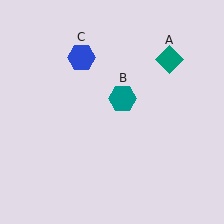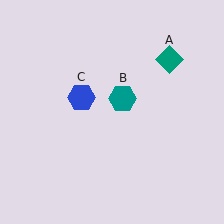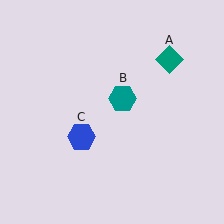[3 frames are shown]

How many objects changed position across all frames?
1 object changed position: blue hexagon (object C).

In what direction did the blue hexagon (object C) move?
The blue hexagon (object C) moved down.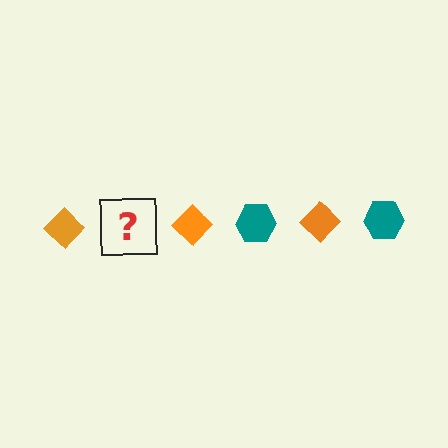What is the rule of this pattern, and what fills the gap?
The rule is that the pattern alternates between orange diamond and teal hexagon. The gap should be filled with a teal hexagon.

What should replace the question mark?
The question mark should be replaced with a teal hexagon.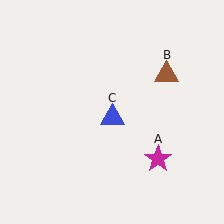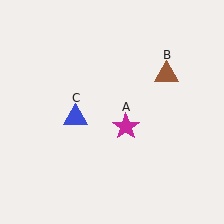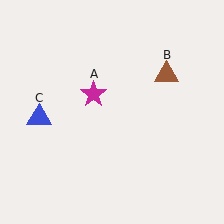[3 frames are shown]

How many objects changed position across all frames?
2 objects changed position: magenta star (object A), blue triangle (object C).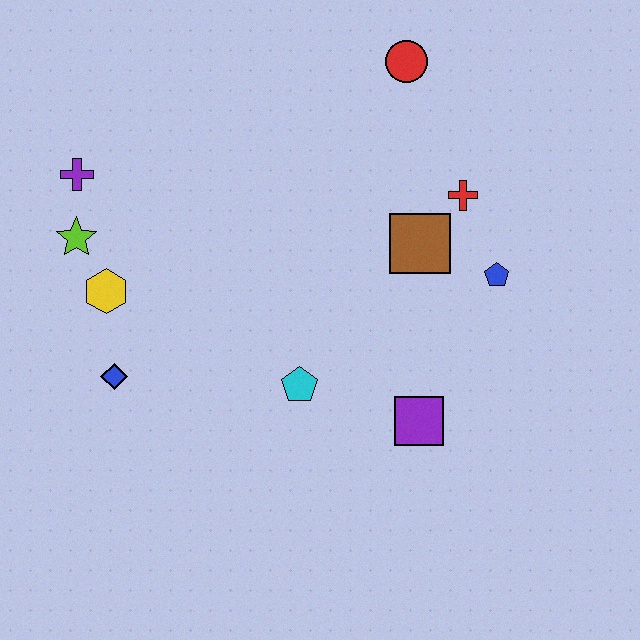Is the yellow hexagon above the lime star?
No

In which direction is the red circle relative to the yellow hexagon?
The red circle is to the right of the yellow hexagon.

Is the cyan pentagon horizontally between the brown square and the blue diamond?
Yes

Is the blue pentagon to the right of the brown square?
Yes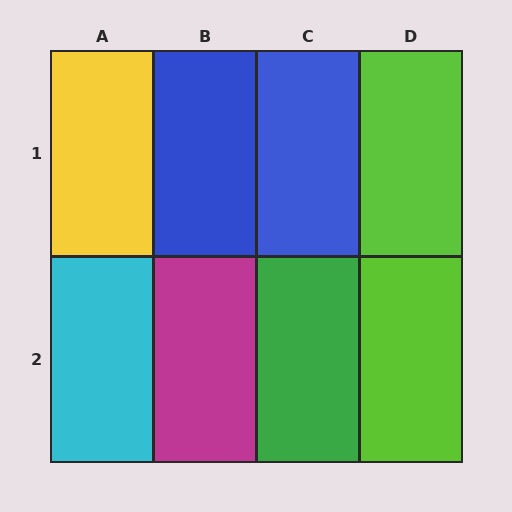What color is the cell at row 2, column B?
Magenta.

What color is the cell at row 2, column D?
Lime.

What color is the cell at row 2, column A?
Cyan.